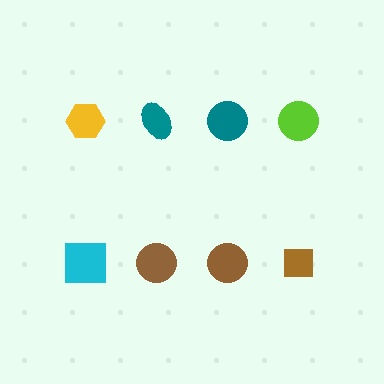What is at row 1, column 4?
A lime circle.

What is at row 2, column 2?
A brown circle.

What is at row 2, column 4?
A brown square.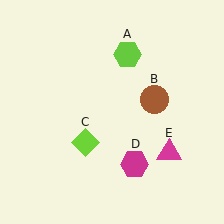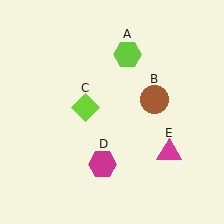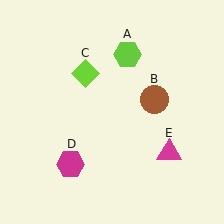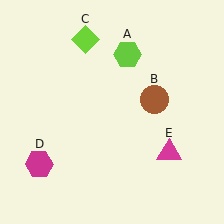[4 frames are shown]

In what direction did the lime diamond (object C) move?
The lime diamond (object C) moved up.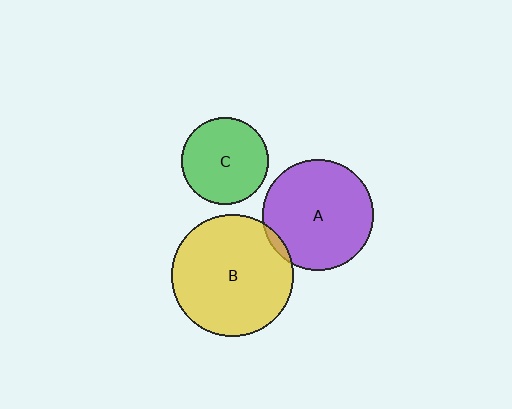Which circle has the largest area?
Circle B (yellow).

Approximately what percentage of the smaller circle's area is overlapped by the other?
Approximately 5%.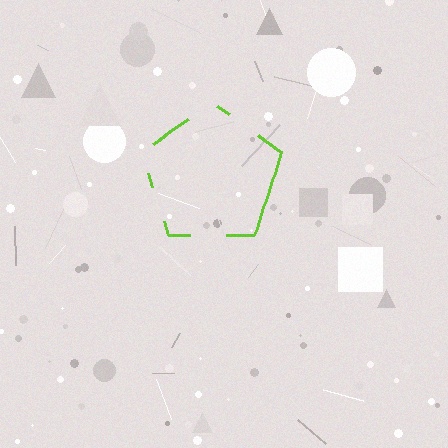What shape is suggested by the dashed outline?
The dashed outline suggests a pentagon.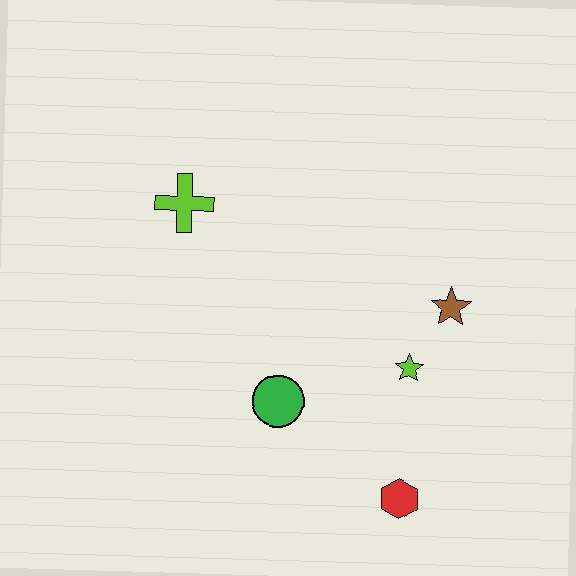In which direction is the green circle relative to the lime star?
The green circle is to the left of the lime star.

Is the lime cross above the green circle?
Yes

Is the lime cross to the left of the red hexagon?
Yes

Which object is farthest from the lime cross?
The red hexagon is farthest from the lime cross.